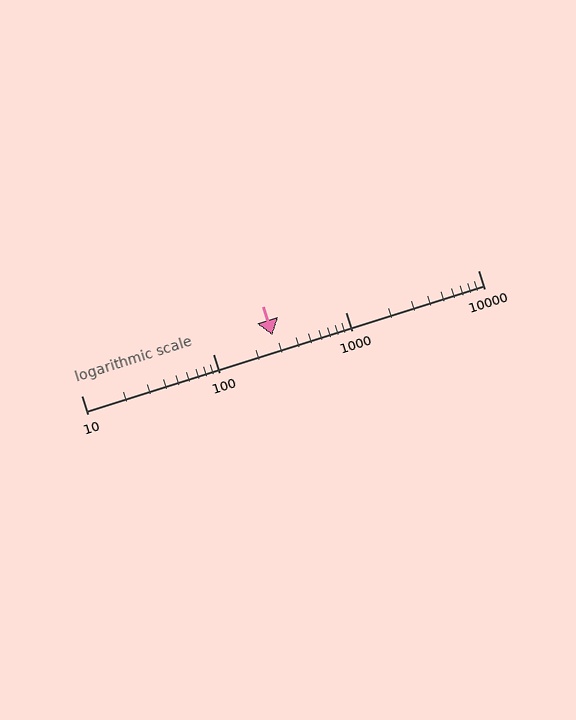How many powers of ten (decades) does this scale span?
The scale spans 3 decades, from 10 to 10000.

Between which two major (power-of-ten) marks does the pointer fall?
The pointer is between 100 and 1000.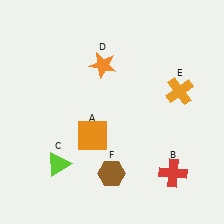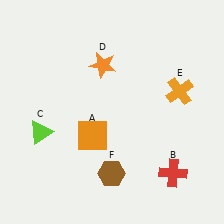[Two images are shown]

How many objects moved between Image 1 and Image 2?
1 object moved between the two images.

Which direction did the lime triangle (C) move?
The lime triangle (C) moved up.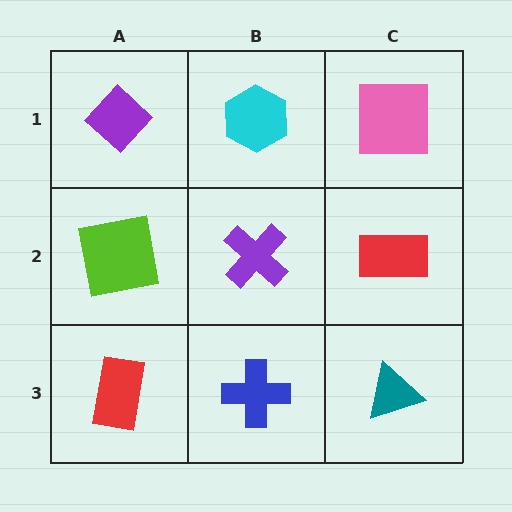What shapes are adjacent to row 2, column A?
A purple diamond (row 1, column A), a red rectangle (row 3, column A), a purple cross (row 2, column B).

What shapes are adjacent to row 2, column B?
A cyan hexagon (row 1, column B), a blue cross (row 3, column B), a lime square (row 2, column A), a red rectangle (row 2, column C).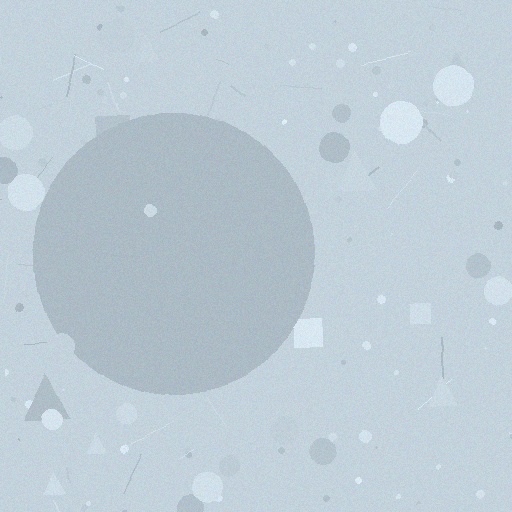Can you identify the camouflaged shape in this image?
The camouflaged shape is a circle.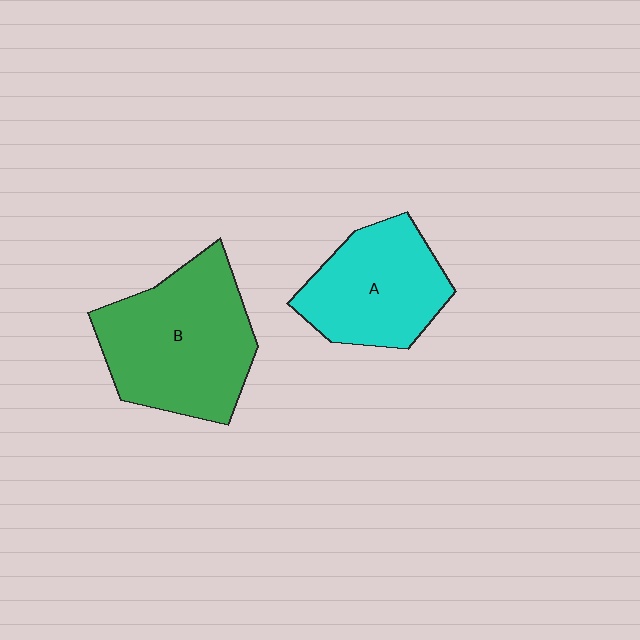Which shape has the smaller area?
Shape A (cyan).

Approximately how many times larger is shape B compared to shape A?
Approximately 1.3 times.